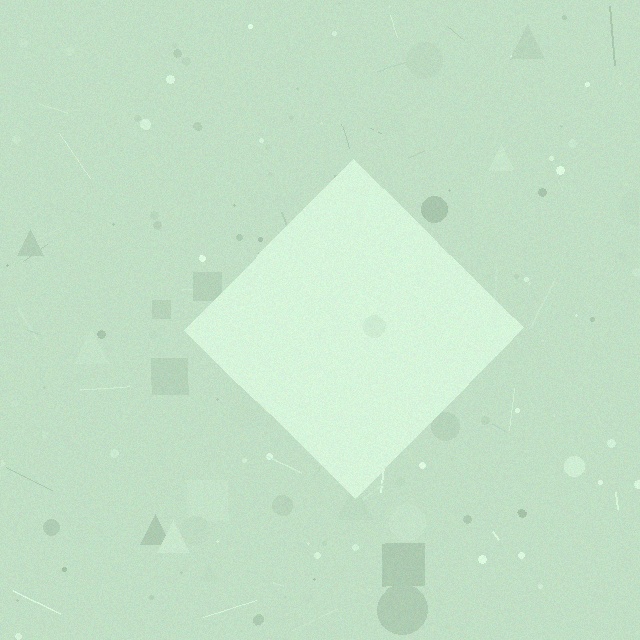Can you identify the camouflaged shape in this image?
The camouflaged shape is a diamond.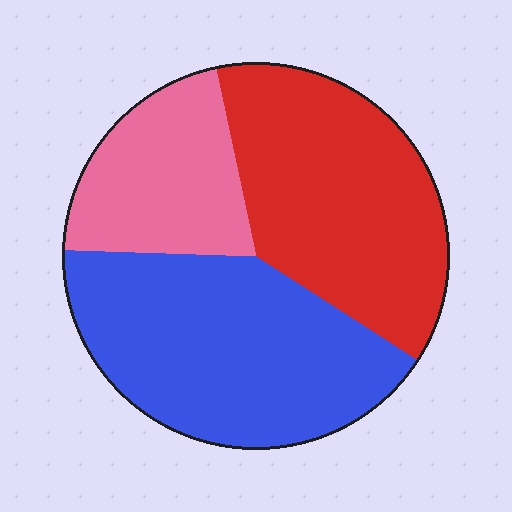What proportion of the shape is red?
Red covers about 35% of the shape.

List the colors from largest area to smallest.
From largest to smallest: blue, red, pink.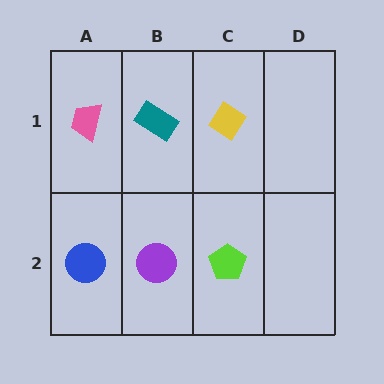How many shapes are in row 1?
3 shapes.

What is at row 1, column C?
A yellow diamond.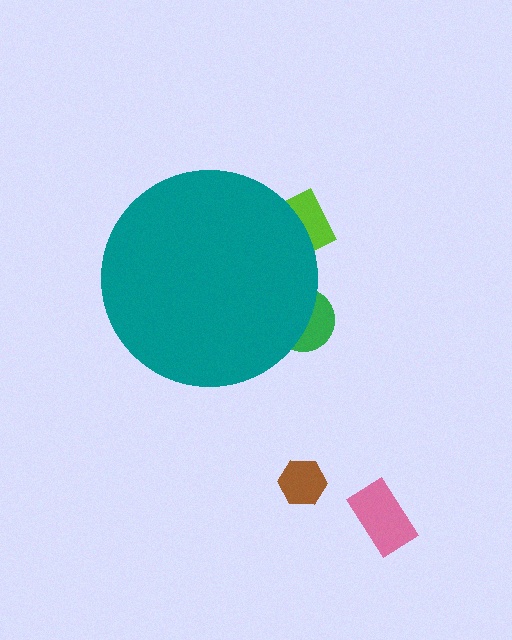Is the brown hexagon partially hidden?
No, the brown hexagon is fully visible.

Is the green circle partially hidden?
Yes, the green circle is partially hidden behind the teal circle.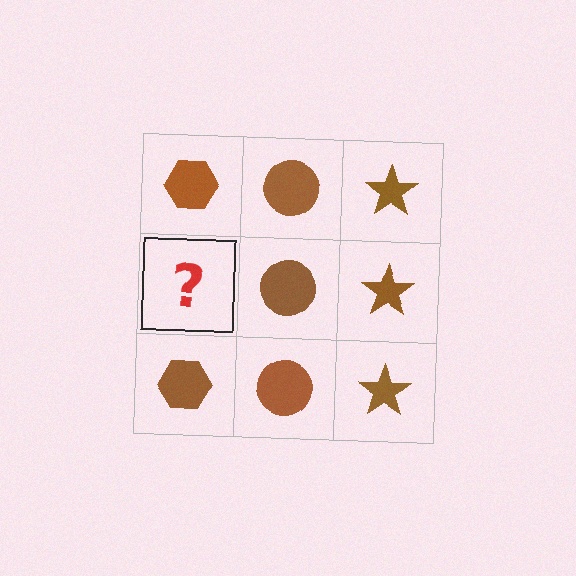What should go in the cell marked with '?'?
The missing cell should contain a brown hexagon.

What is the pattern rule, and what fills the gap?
The rule is that each column has a consistent shape. The gap should be filled with a brown hexagon.